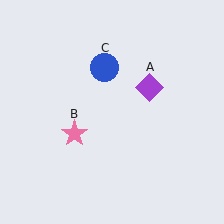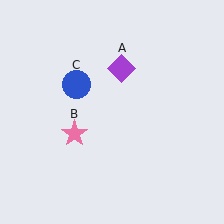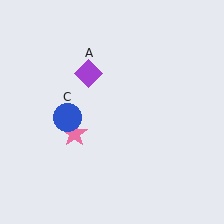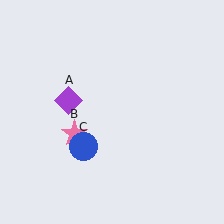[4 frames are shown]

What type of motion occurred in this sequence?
The purple diamond (object A), blue circle (object C) rotated counterclockwise around the center of the scene.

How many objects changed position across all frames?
2 objects changed position: purple diamond (object A), blue circle (object C).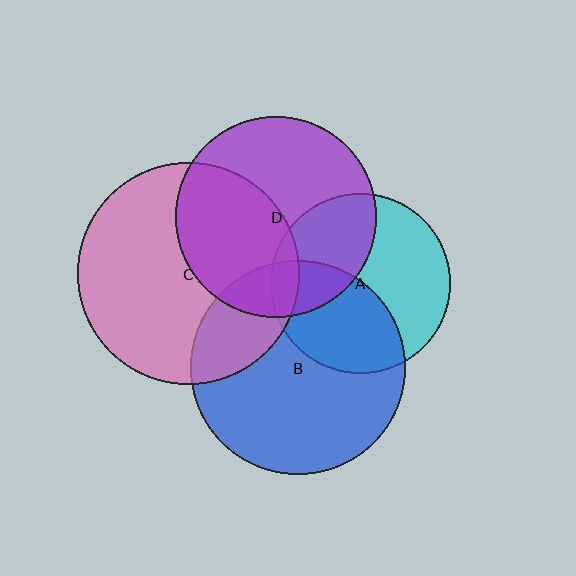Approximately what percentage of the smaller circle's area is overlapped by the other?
Approximately 45%.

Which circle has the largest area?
Circle C (pink).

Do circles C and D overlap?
Yes.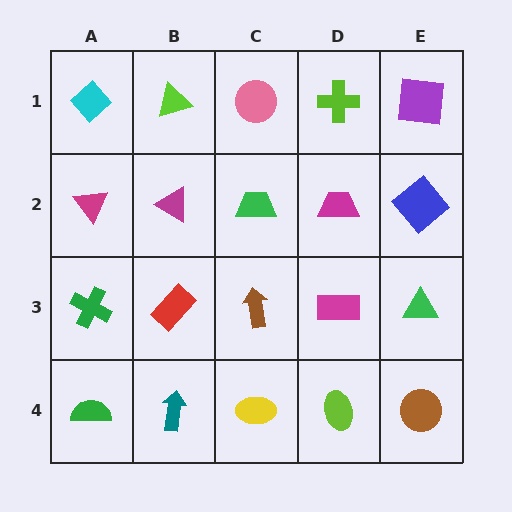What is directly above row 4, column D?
A magenta rectangle.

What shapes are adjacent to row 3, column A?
A magenta triangle (row 2, column A), a green semicircle (row 4, column A), a red rectangle (row 3, column B).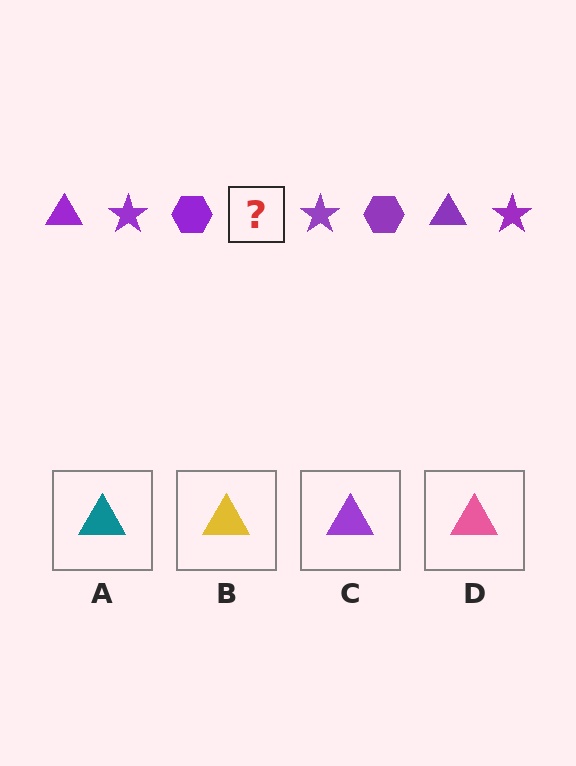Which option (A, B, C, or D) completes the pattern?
C.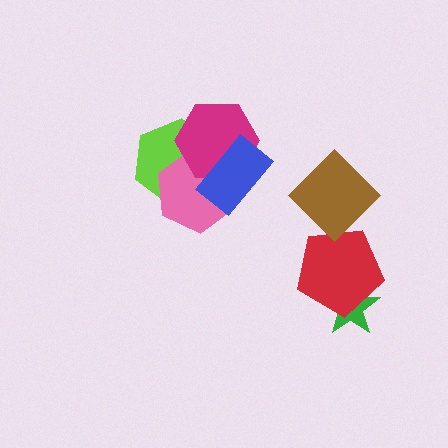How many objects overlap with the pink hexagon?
3 objects overlap with the pink hexagon.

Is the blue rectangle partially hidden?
No, no other shape covers it.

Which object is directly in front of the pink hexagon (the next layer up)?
The magenta hexagon is directly in front of the pink hexagon.